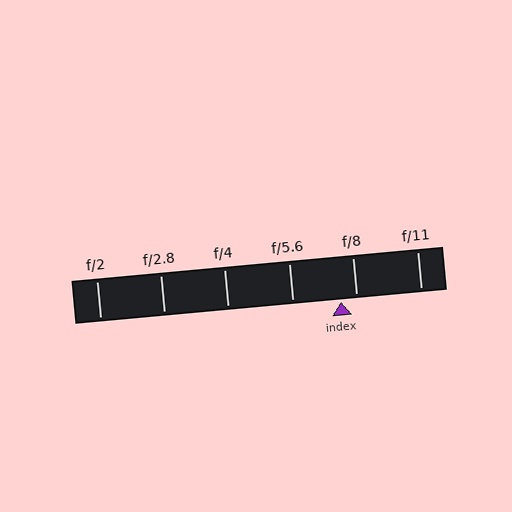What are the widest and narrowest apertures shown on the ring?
The widest aperture shown is f/2 and the narrowest is f/11.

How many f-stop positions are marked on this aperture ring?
There are 6 f-stop positions marked.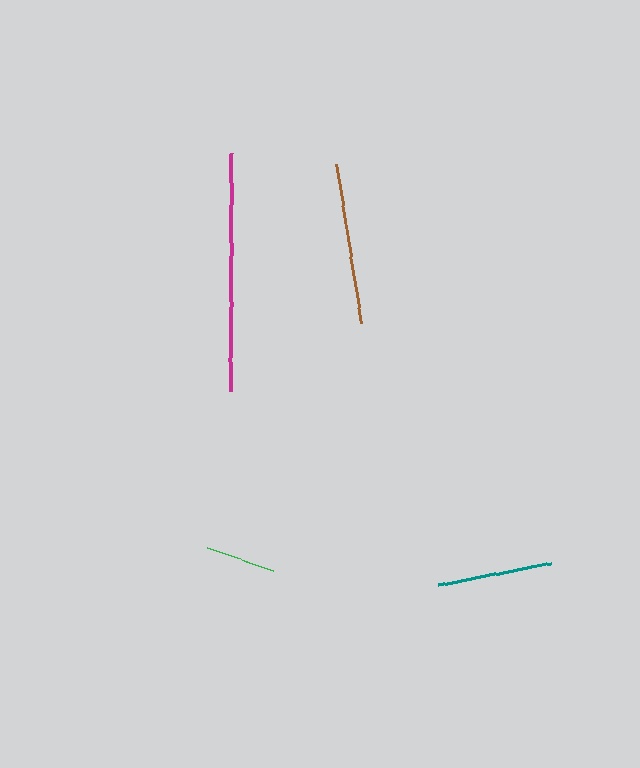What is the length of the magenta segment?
The magenta segment is approximately 238 pixels long.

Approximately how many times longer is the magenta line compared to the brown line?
The magenta line is approximately 1.5 times the length of the brown line.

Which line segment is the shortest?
The green line is the shortest at approximately 71 pixels.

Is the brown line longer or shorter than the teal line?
The brown line is longer than the teal line.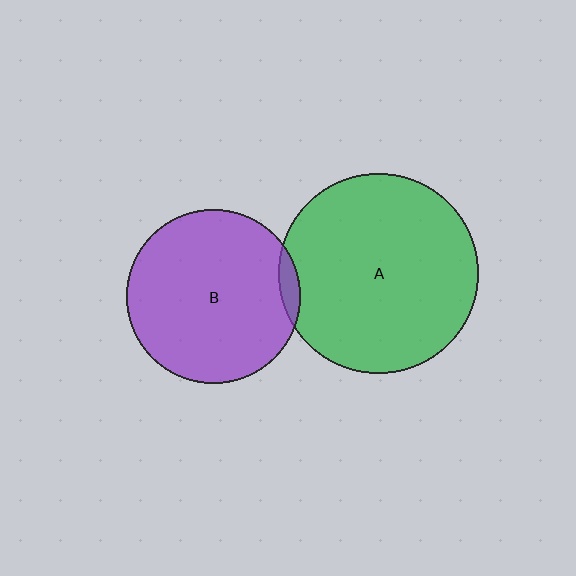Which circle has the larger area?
Circle A (green).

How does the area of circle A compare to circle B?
Approximately 1.3 times.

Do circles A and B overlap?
Yes.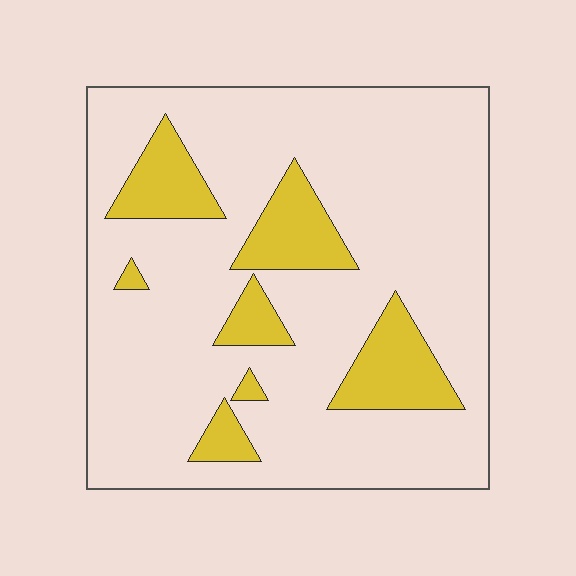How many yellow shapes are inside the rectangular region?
7.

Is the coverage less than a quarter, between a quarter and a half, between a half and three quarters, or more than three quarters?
Less than a quarter.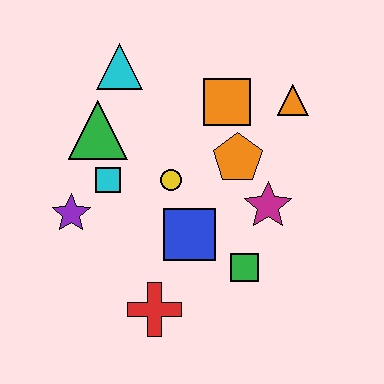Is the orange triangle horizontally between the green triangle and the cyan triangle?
No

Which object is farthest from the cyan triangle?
The red cross is farthest from the cyan triangle.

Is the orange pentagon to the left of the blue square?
No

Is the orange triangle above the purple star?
Yes